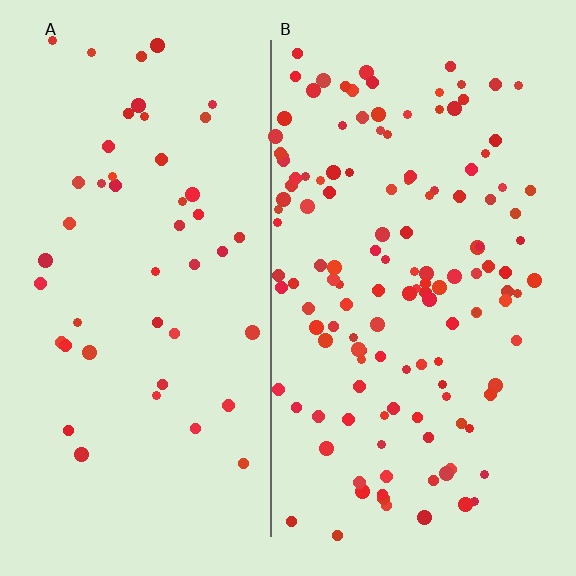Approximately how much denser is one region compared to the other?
Approximately 2.9× — region B over region A.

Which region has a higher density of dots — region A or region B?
B (the right).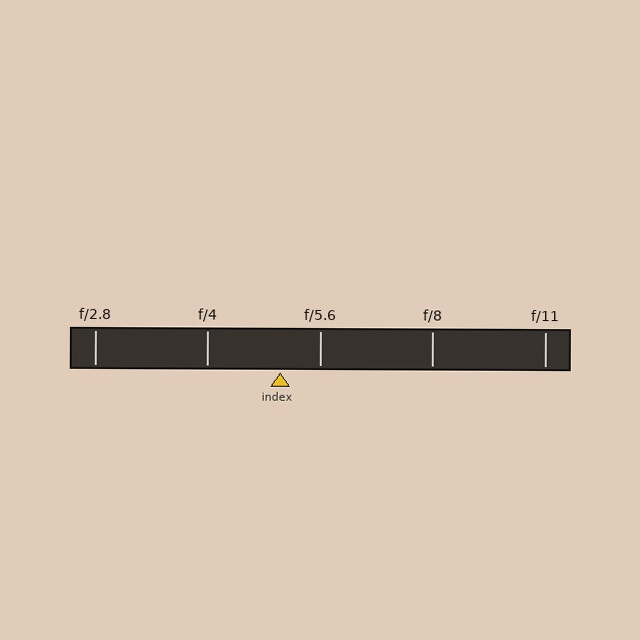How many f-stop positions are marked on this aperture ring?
There are 5 f-stop positions marked.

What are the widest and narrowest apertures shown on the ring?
The widest aperture shown is f/2.8 and the narrowest is f/11.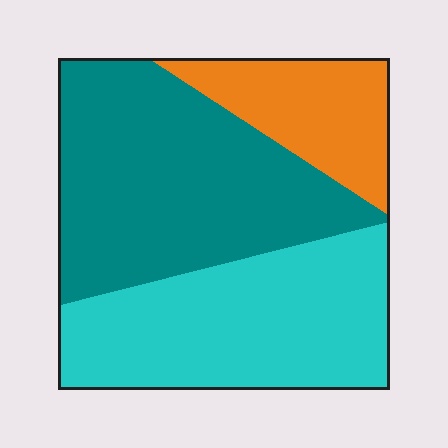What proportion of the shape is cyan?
Cyan takes up about three eighths (3/8) of the shape.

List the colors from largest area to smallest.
From largest to smallest: teal, cyan, orange.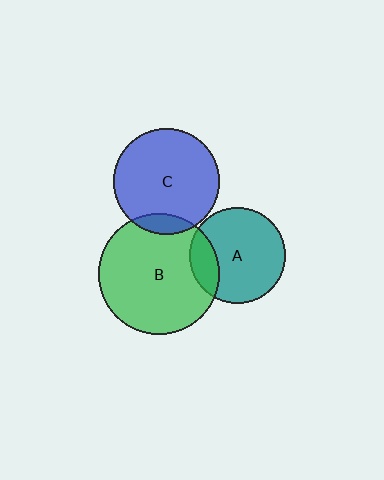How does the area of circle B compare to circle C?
Approximately 1.3 times.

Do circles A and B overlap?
Yes.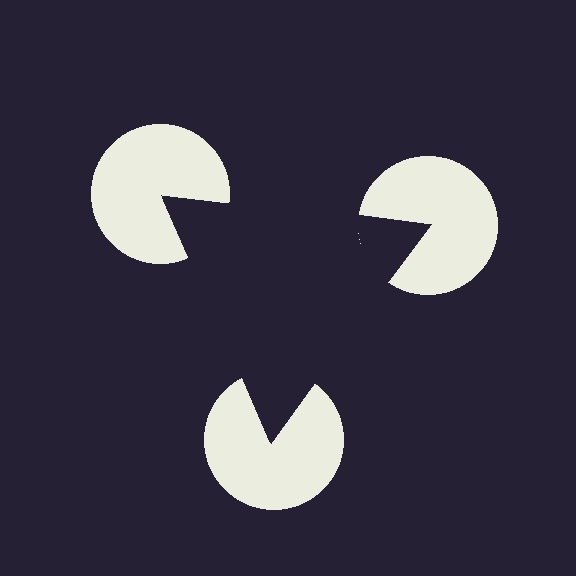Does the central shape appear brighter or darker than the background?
It typically appears slightly darker than the background, even though no actual brightness change is drawn.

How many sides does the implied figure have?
3 sides.